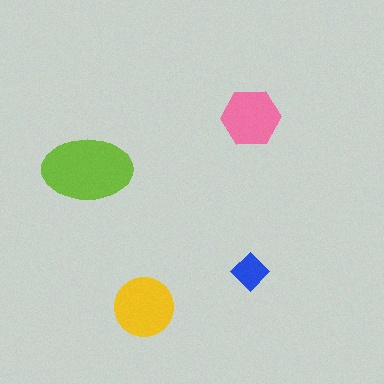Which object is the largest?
The lime ellipse.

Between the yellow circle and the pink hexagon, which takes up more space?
The yellow circle.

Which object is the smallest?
The blue diamond.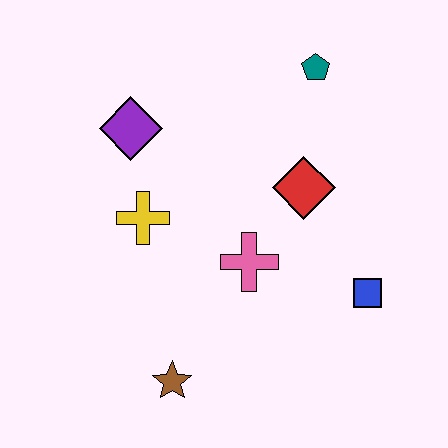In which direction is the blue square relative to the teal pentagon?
The blue square is below the teal pentagon.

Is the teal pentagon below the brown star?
No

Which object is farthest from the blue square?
The purple diamond is farthest from the blue square.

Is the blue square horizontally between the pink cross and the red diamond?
No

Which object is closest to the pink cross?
The red diamond is closest to the pink cross.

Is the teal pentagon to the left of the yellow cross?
No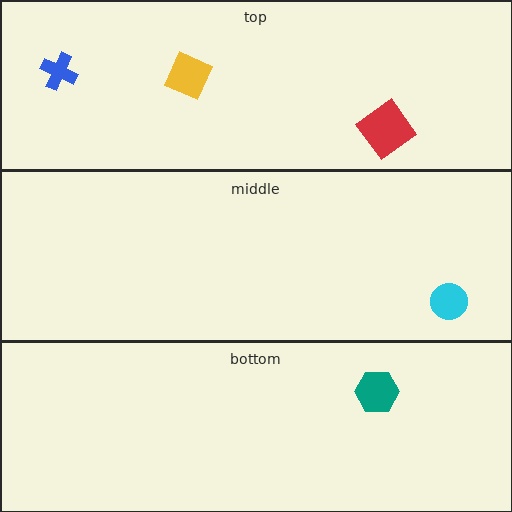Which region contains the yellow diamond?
The top region.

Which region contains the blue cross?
The top region.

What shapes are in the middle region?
The cyan circle.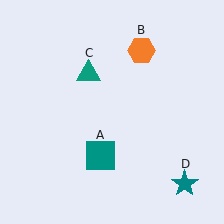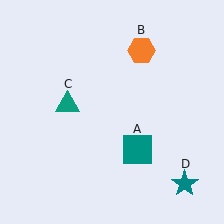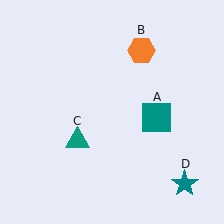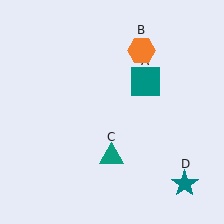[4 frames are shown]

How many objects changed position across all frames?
2 objects changed position: teal square (object A), teal triangle (object C).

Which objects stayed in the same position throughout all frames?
Orange hexagon (object B) and teal star (object D) remained stationary.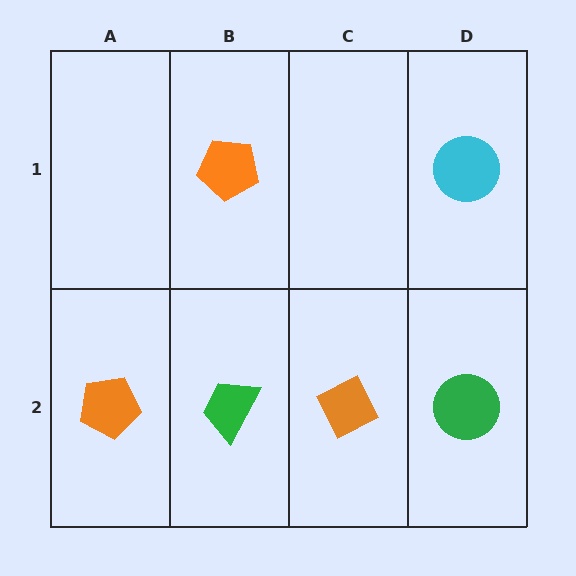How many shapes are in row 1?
2 shapes.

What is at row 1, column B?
An orange pentagon.